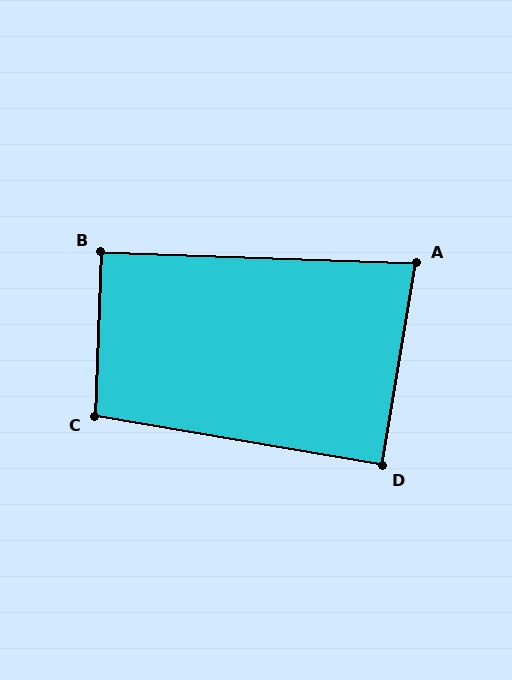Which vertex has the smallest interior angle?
A, at approximately 82 degrees.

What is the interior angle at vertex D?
Approximately 90 degrees (approximately right).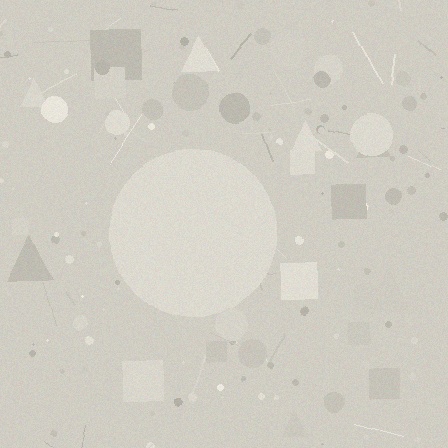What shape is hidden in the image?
A circle is hidden in the image.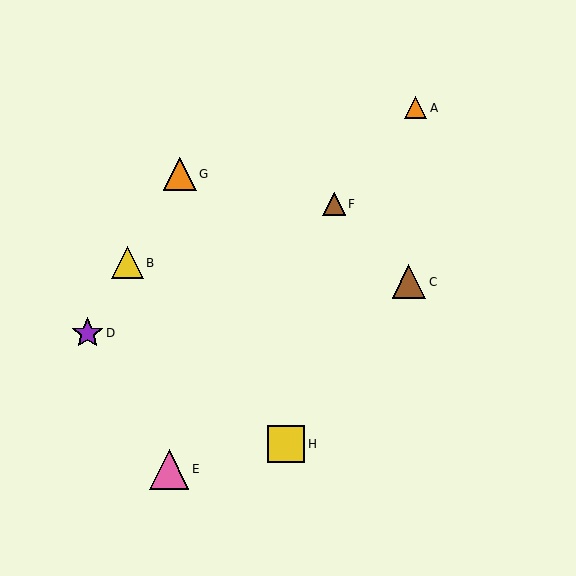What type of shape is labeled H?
Shape H is a yellow square.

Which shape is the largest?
The pink triangle (labeled E) is the largest.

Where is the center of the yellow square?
The center of the yellow square is at (286, 444).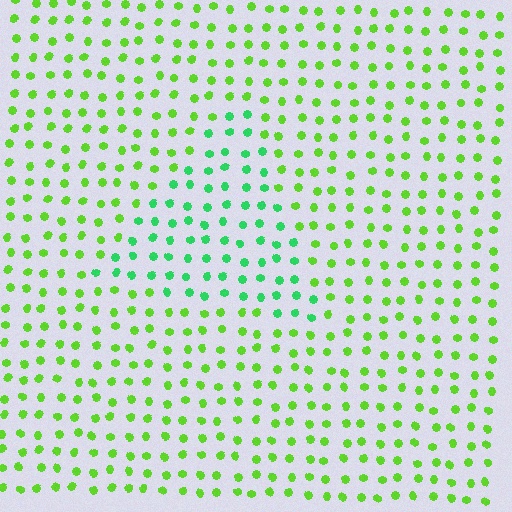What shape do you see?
I see a triangle.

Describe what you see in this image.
The image is filled with small lime elements in a uniform arrangement. A triangle-shaped region is visible where the elements are tinted to a slightly different hue, forming a subtle color boundary.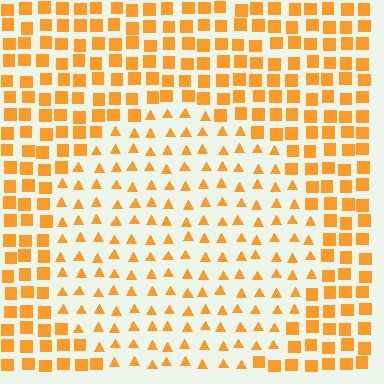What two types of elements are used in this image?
The image uses triangles inside the circle region and squares outside it.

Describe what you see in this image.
The image is filled with small orange elements arranged in a uniform grid. A circle-shaped region contains triangles, while the surrounding area contains squares. The boundary is defined purely by the change in element shape.